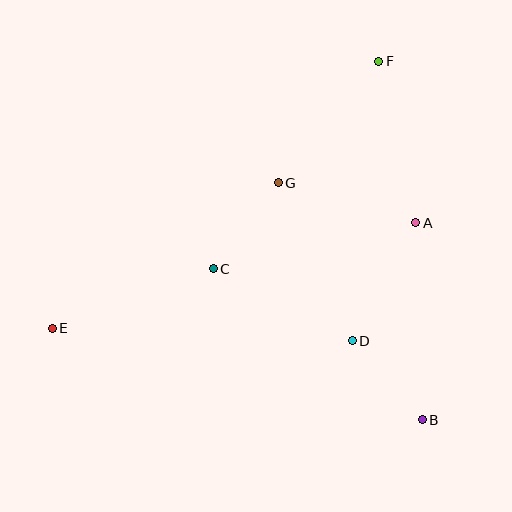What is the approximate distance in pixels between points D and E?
The distance between D and E is approximately 300 pixels.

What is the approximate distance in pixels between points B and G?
The distance between B and G is approximately 277 pixels.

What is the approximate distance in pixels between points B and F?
The distance between B and F is approximately 361 pixels.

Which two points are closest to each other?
Points B and D are closest to each other.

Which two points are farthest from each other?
Points E and F are farthest from each other.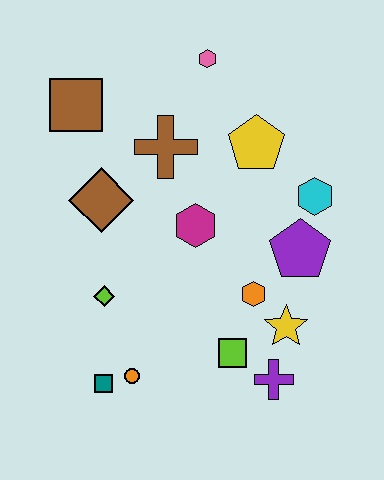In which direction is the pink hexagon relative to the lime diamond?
The pink hexagon is above the lime diamond.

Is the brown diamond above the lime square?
Yes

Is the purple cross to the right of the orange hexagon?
Yes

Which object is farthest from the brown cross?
The purple cross is farthest from the brown cross.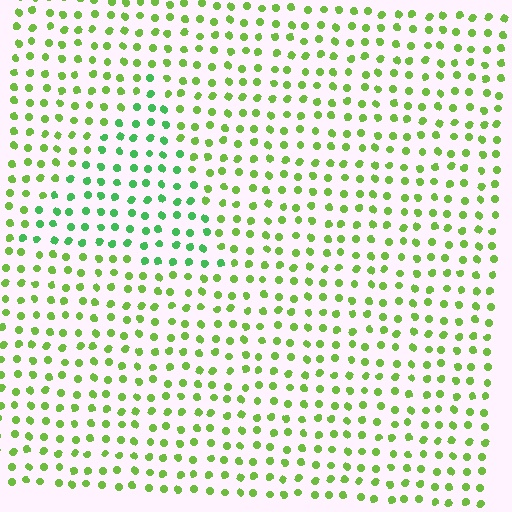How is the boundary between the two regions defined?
The boundary is defined purely by a slight shift in hue (about 33 degrees). Spacing, size, and orientation are identical on both sides.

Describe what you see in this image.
The image is filled with small lime elements in a uniform arrangement. A triangle-shaped region is visible where the elements are tinted to a slightly different hue, forming a subtle color boundary.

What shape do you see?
I see a triangle.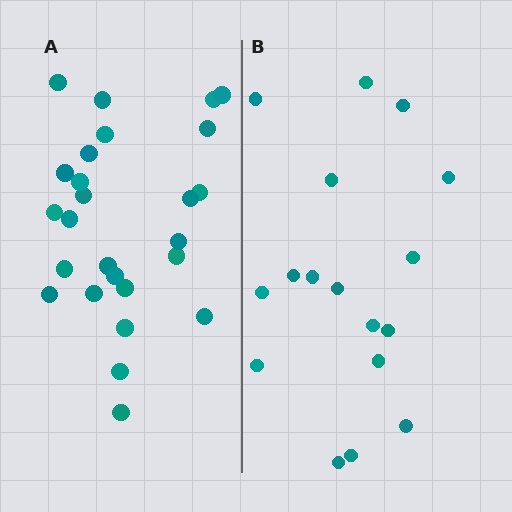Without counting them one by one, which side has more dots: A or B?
Region A (the left region) has more dots.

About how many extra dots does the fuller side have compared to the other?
Region A has roughly 8 or so more dots than region B.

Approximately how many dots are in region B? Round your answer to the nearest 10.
About 20 dots. (The exact count is 17, which rounds to 20.)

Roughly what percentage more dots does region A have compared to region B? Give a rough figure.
About 55% more.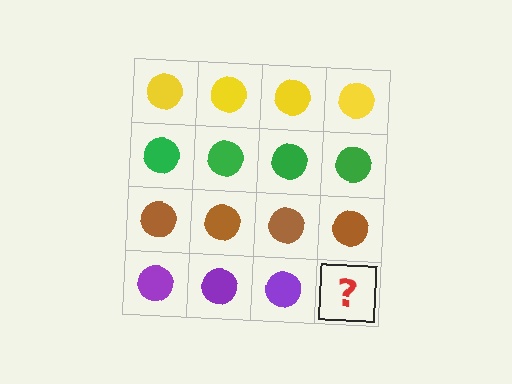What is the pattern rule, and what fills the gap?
The rule is that each row has a consistent color. The gap should be filled with a purple circle.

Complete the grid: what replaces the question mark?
The question mark should be replaced with a purple circle.